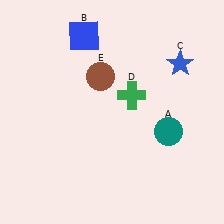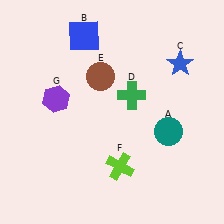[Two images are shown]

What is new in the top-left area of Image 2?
A purple hexagon (G) was added in the top-left area of Image 2.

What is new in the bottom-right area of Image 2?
A lime cross (F) was added in the bottom-right area of Image 2.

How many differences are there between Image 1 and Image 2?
There are 2 differences between the two images.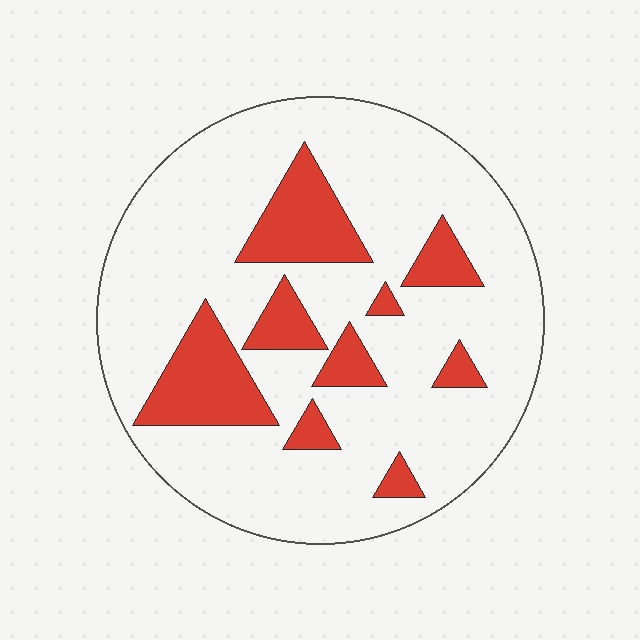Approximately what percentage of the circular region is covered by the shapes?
Approximately 20%.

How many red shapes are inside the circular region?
9.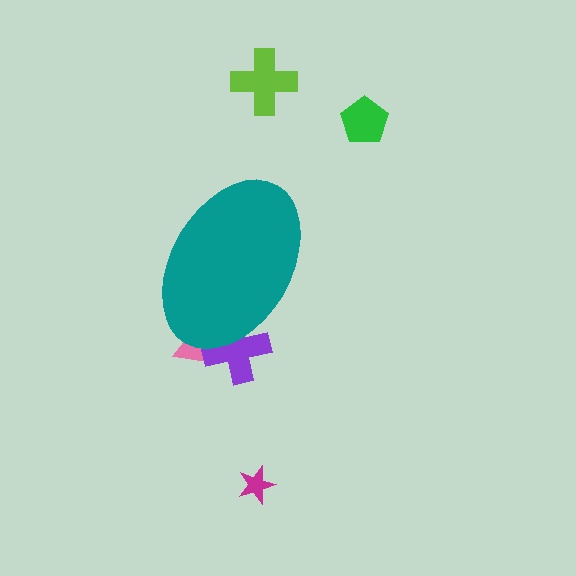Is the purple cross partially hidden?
Yes, the purple cross is partially hidden behind the teal ellipse.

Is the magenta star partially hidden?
No, the magenta star is fully visible.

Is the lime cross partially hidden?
No, the lime cross is fully visible.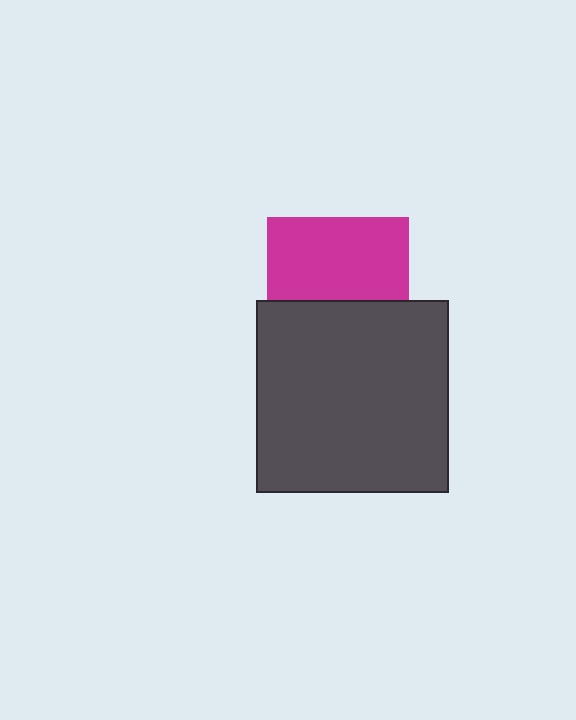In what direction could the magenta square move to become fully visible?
The magenta square could move up. That would shift it out from behind the dark gray square entirely.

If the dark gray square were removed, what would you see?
You would see the complete magenta square.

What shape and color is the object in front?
The object in front is a dark gray square.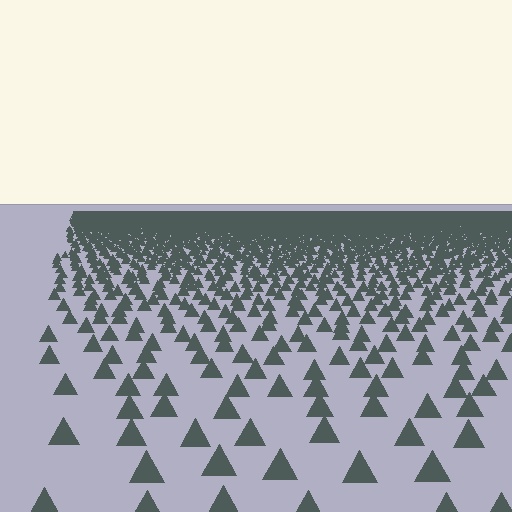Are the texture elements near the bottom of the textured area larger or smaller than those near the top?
Larger. Near the bottom, elements are closer to the viewer and appear at a bigger on-screen size.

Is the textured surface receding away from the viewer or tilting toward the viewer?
The surface is receding away from the viewer. Texture elements get smaller and denser toward the top.